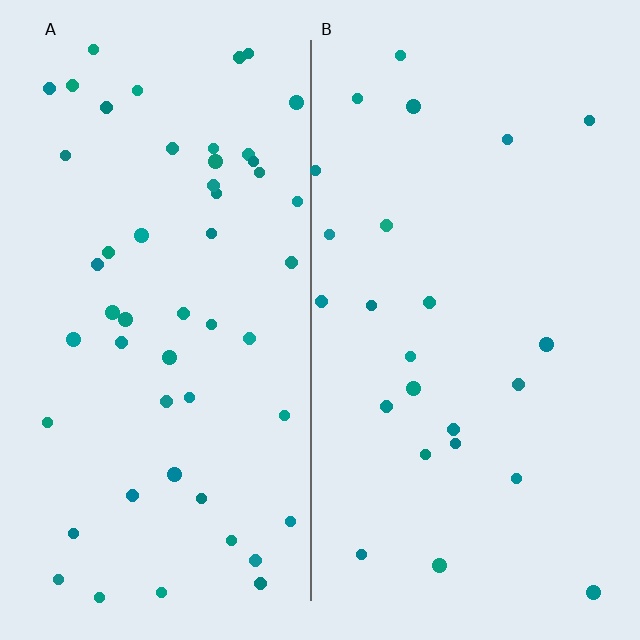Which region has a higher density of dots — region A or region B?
A (the left).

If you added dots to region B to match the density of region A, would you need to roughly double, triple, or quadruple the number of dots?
Approximately double.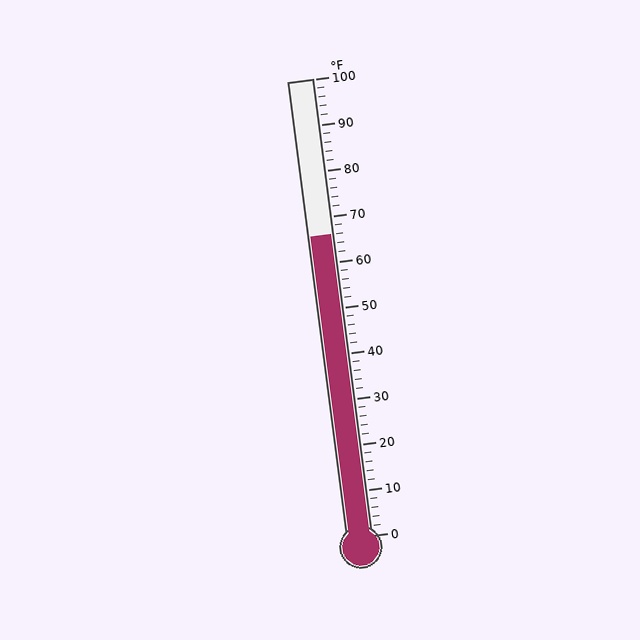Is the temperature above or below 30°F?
The temperature is above 30°F.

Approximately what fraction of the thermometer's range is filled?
The thermometer is filled to approximately 65% of its range.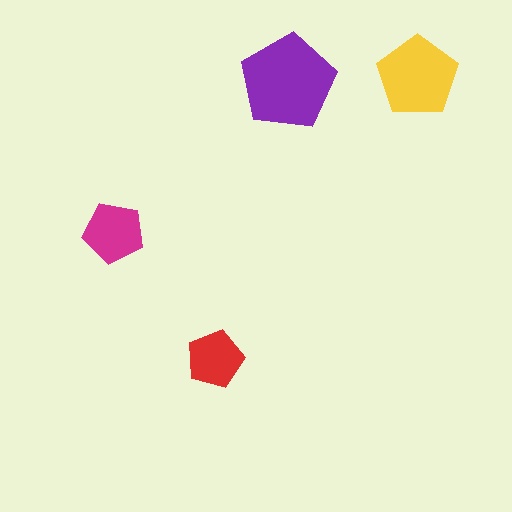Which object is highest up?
The yellow pentagon is topmost.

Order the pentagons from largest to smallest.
the purple one, the yellow one, the magenta one, the red one.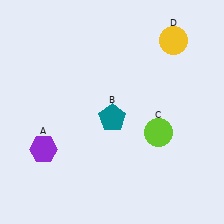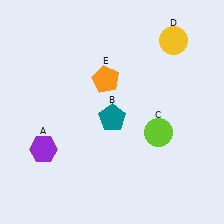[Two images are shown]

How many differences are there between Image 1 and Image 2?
There is 1 difference between the two images.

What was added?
An orange pentagon (E) was added in Image 2.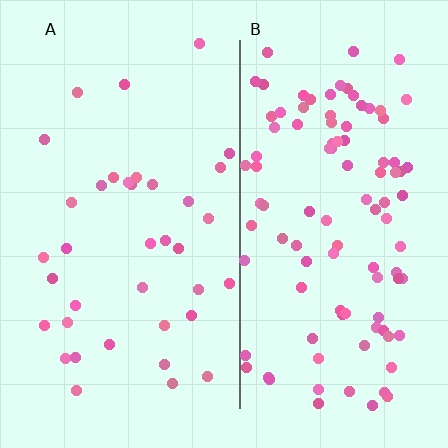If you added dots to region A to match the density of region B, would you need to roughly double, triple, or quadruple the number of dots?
Approximately triple.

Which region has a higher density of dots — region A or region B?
B (the right).